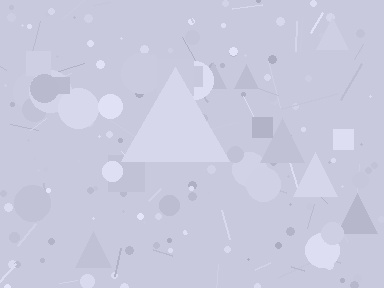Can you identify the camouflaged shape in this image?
The camouflaged shape is a triangle.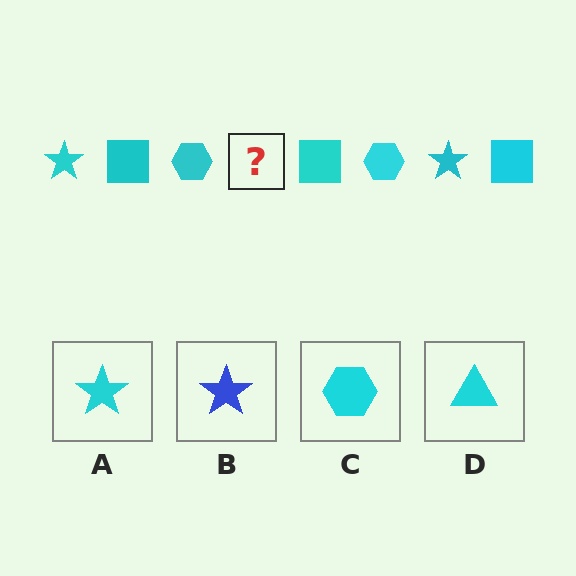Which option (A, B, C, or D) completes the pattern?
A.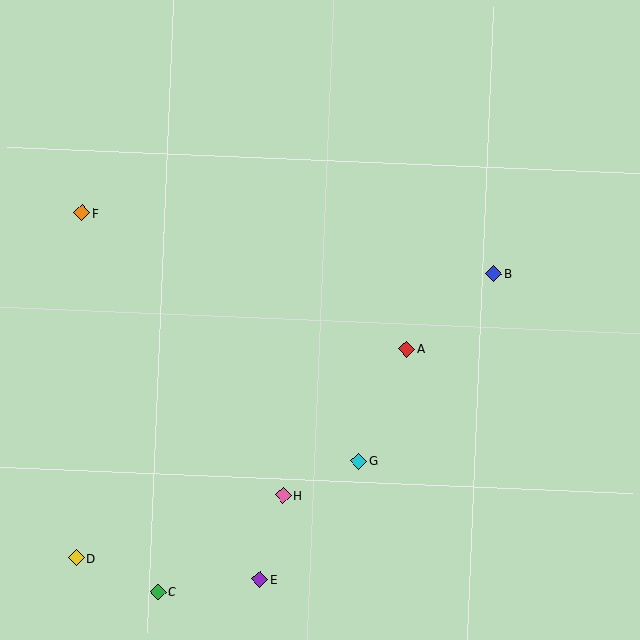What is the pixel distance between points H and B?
The distance between H and B is 306 pixels.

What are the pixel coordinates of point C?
Point C is at (158, 592).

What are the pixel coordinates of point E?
Point E is at (260, 580).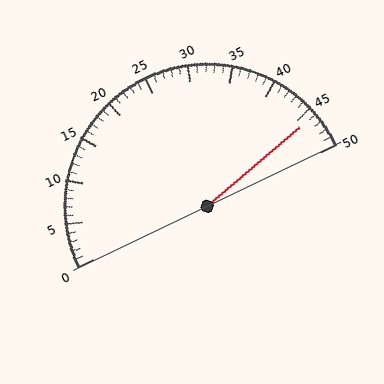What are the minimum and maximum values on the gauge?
The gauge ranges from 0 to 50.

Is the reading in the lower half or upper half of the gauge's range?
The reading is in the upper half of the range (0 to 50).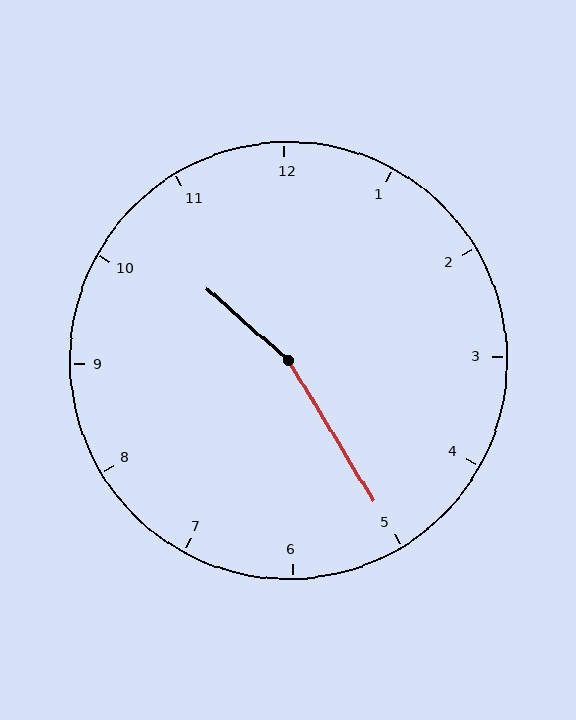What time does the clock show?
10:25.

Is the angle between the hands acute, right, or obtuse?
It is obtuse.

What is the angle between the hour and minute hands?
Approximately 162 degrees.